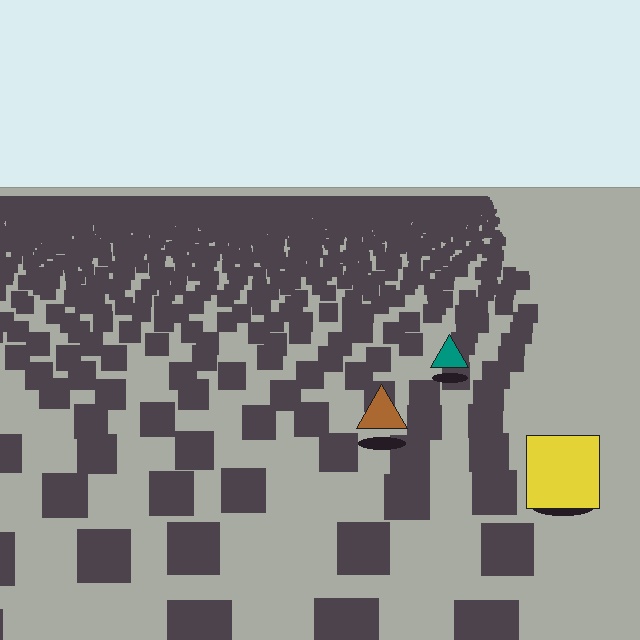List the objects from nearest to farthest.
From nearest to farthest: the yellow square, the brown triangle, the teal triangle.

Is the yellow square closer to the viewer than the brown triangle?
Yes. The yellow square is closer — you can tell from the texture gradient: the ground texture is coarser near it.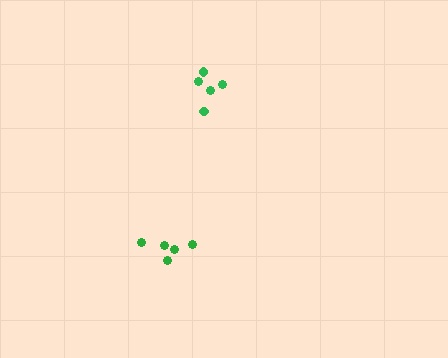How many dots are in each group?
Group 1: 5 dots, Group 2: 5 dots (10 total).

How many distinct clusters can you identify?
There are 2 distinct clusters.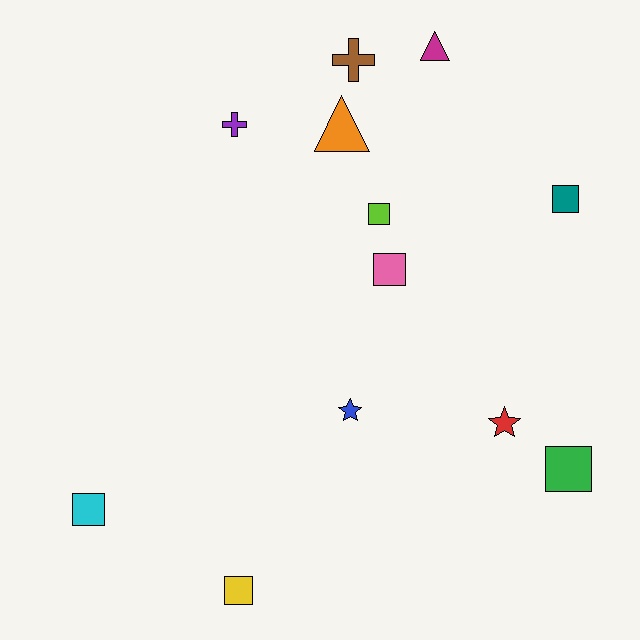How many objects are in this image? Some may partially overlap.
There are 12 objects.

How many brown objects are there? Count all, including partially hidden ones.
There is 1 brown object.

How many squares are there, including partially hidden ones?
There are 6 squares.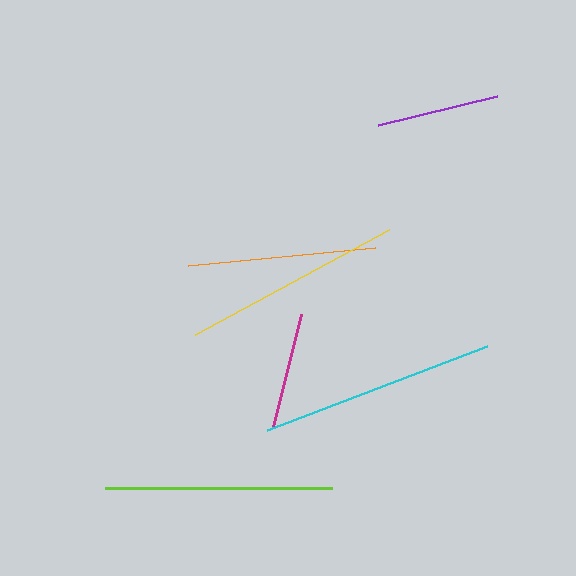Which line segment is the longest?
The cyan line is the longest at approximately 236 pixels.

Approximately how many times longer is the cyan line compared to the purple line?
The cyan line is approximately 1.9 times the length of the purple line.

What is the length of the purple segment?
The purple segment is approximately 122 pixels long.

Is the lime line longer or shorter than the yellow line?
The lime line is longer than the yellow line.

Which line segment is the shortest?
The magenta line is the shortest at approximately 116 pixels.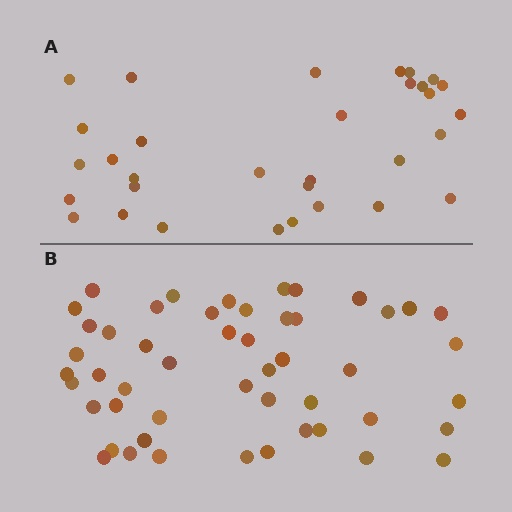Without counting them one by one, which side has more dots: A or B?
Region B (the bottom region) has more dots.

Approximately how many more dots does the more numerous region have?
Region B has approximately 20 more dots than region A.